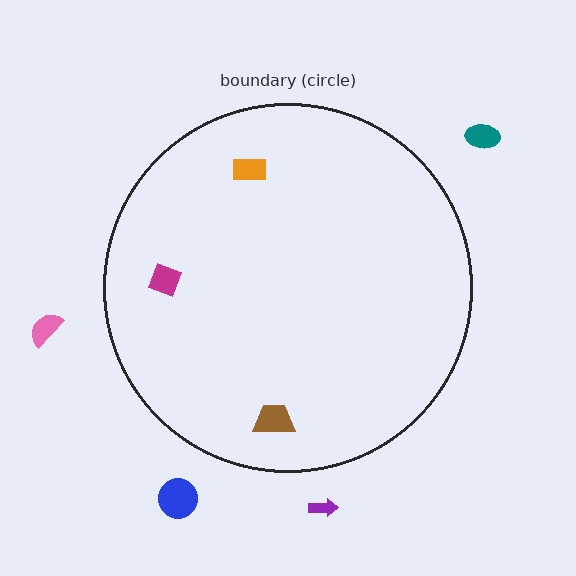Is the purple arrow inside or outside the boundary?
Outside.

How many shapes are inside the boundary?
3 inside, 4 outside.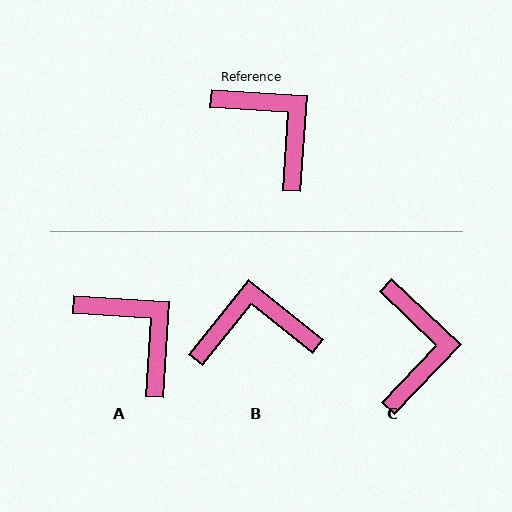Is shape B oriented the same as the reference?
No, it is off by about 55 degrees.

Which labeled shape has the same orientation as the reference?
A.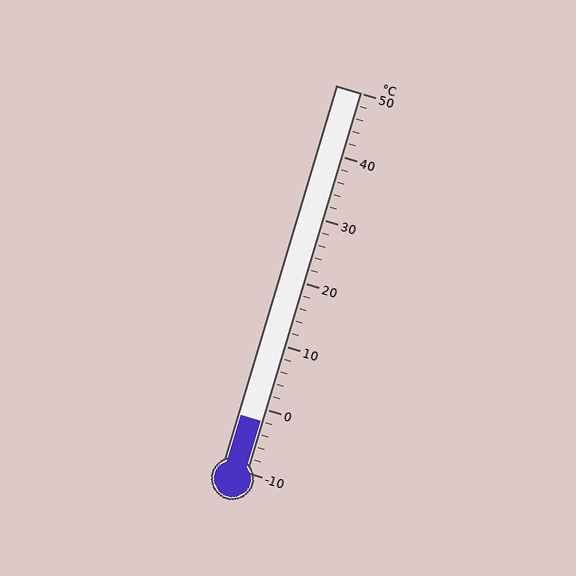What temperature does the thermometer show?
The thermometer shows approximately -2°C.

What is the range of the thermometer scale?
The thermometer scale ranges from -10°C to 50°C.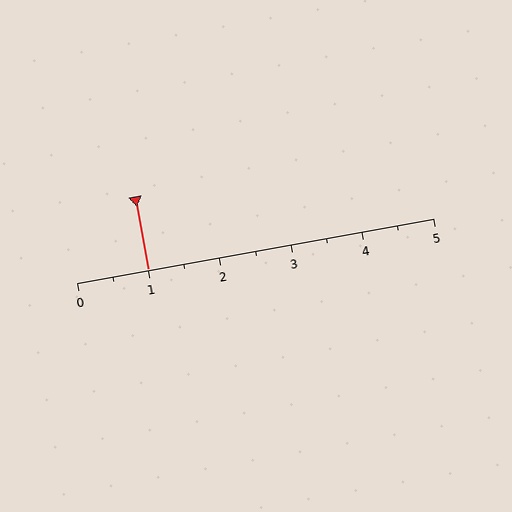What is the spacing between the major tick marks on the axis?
The major ticks are spaced 1 apart.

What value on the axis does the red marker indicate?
The marker indicates approximately 1.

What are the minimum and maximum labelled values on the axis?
The axis runs from 0 to 5.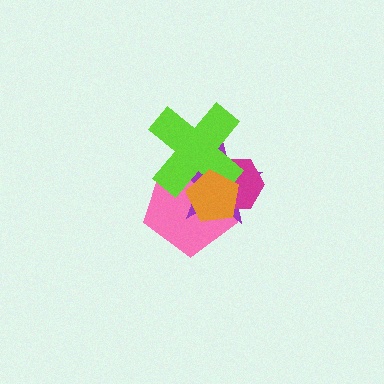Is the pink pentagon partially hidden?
Yes, it is partially covered by another shape.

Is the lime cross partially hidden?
Yes, it is partially covered by another shape.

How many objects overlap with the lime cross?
4 objects overlap with the lime cross.